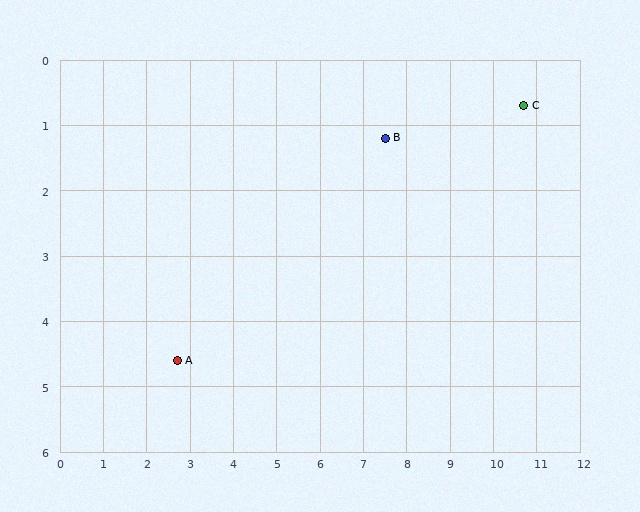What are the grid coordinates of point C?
Point C is at approximately (10.7, 0.7).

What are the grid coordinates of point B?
Point B is at approximately (7.5, 1.2).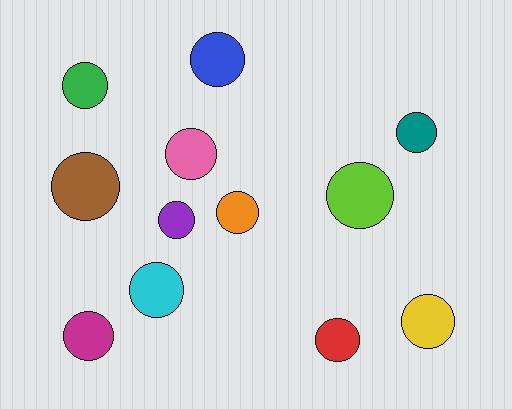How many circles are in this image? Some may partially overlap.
There are 12 circles.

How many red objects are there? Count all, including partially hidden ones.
There is 1 red object.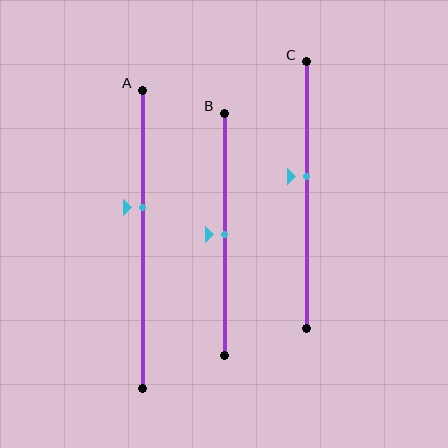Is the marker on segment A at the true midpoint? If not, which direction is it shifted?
No, the marker on segment A is shifted upward by about 11% of the segment length.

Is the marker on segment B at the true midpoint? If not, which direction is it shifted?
Yes, the marker on segment B is at the true midpoint.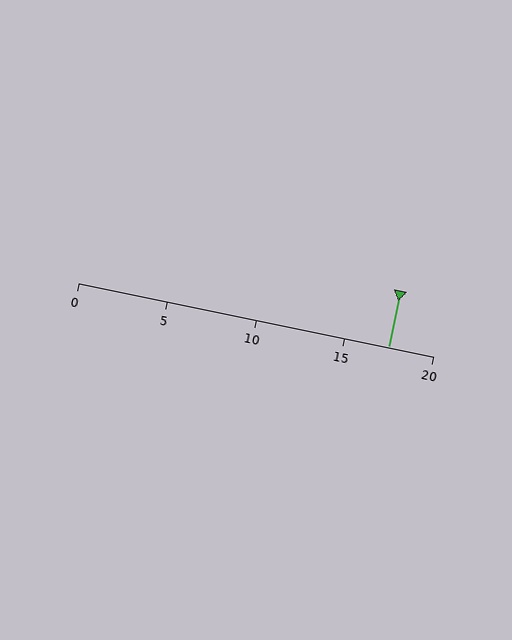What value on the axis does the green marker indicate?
The marker indicates approximately 17.5.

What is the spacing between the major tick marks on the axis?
The major ticks are spaced 5 apart.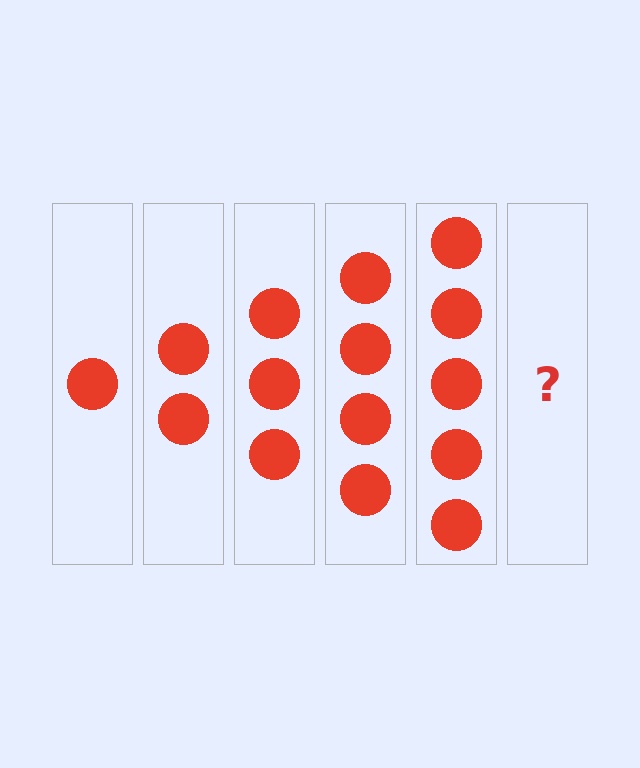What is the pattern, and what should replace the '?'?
The pattern is that each step adds one more circle. The '?' should be 6 circles.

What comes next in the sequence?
The next element should be 6 circles.